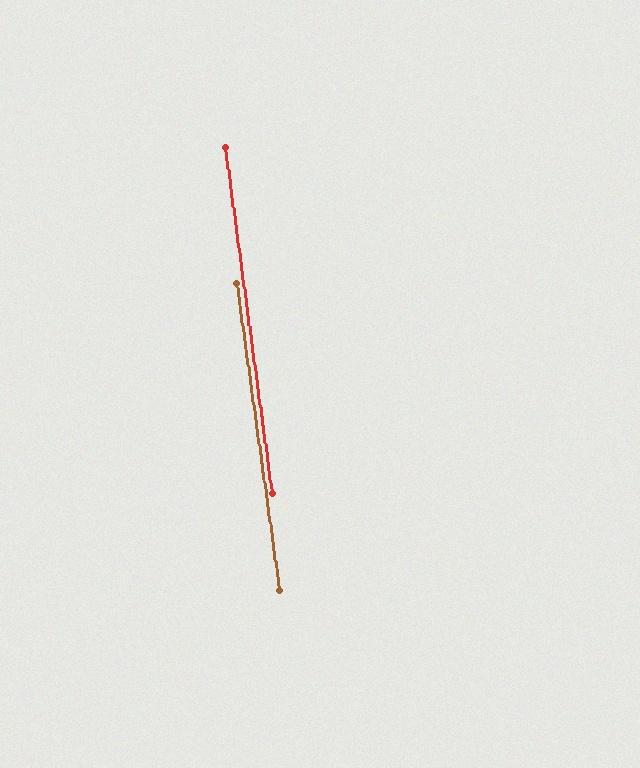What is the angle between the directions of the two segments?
Approximately 0 degrees.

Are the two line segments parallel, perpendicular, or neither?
Parallel — their directions differ by only 0.3°.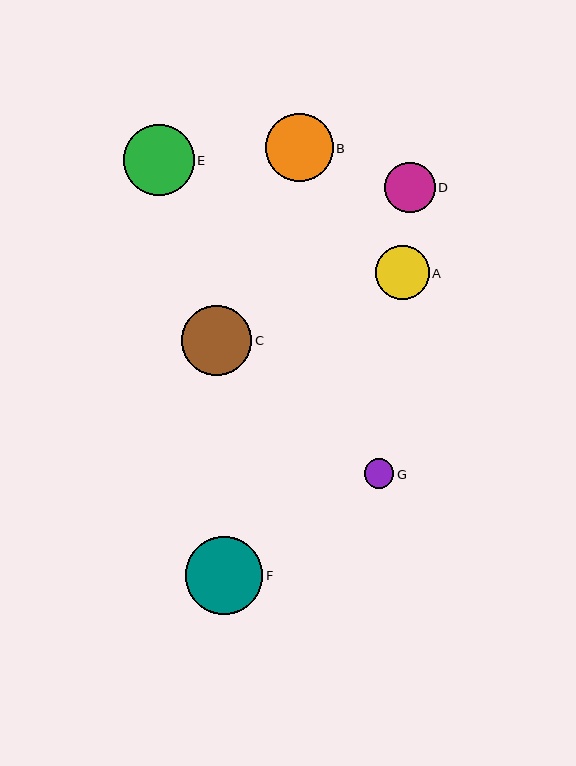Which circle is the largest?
Circle F is the largest with a size of approximately 78 pixels.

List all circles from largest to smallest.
From largest to smallest: F, E, C, B, A, D, G.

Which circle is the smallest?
Circle G is the smallest with a size of approximately 30 pixels.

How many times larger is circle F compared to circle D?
Circle F is approximately 1.5 times the size of circle D.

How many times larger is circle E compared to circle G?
Circle E is approximately 2.4 times the size of circle G.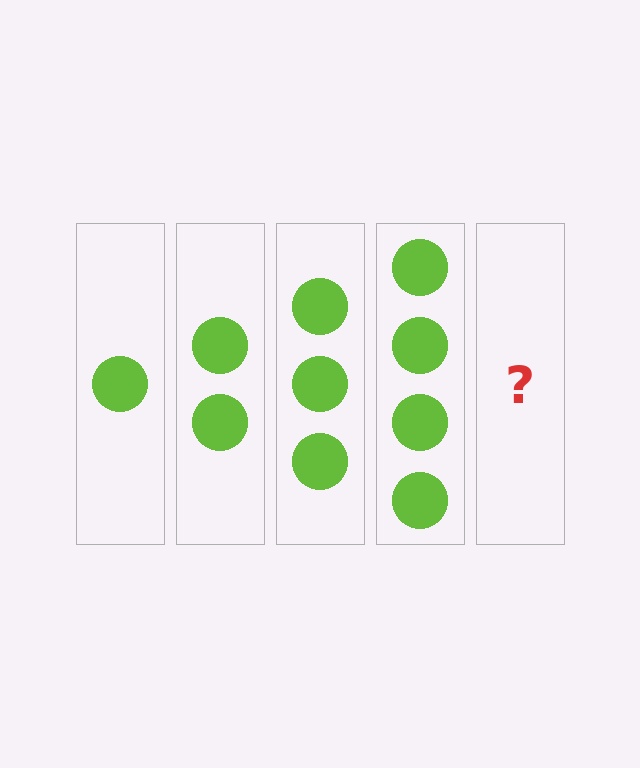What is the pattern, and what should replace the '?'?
The pattern is that each step adds one more circle. The '?' should be 5 circles.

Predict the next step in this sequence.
The next step is 5 circles.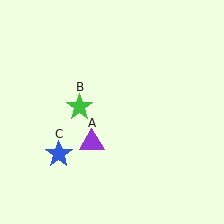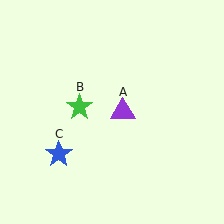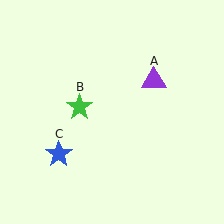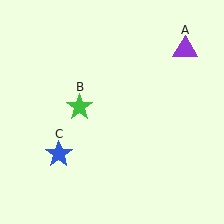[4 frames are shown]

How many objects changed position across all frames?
1 object changed position: purple triangle (object A).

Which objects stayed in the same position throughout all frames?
Green star (object B) and blue star (object C) remained stationary.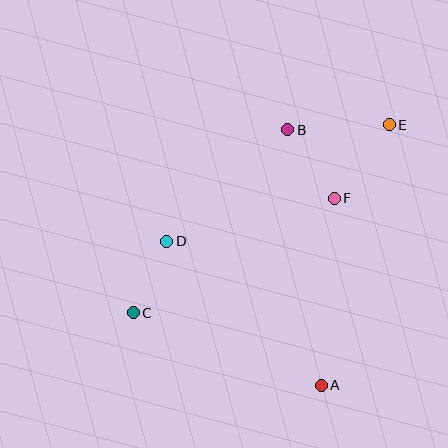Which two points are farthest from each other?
Points C and E are farthest from each other.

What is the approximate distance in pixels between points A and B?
The distance between A and B is approximately 257 pixels.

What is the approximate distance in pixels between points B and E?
The distance between B and E is approximately 102 pixels.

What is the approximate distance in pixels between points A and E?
The distance between A and E is approximately 269 pixels.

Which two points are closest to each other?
Points C and D are closest to each other.